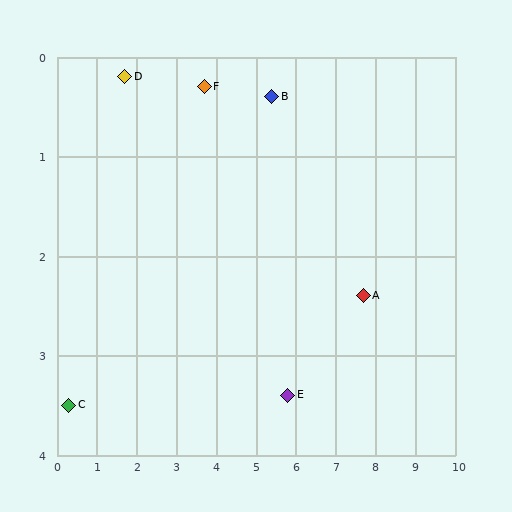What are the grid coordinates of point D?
Point D is at approximately (1.7, 0.2).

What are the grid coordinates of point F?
Point F is at approximately (3.7, 0.3).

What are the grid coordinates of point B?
Point B is at approximately (5.4, 0.4).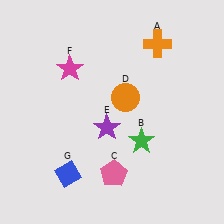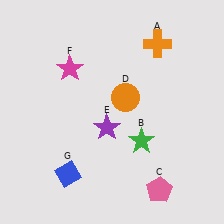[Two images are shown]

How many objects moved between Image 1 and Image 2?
1 object moved between the two images.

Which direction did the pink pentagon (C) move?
The pink pentagon (C) moved right.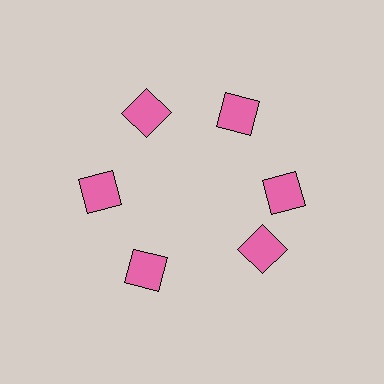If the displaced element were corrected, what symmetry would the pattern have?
It would have 6-fold rotational symmetry — the pattern would map onto itself every 60 degrees.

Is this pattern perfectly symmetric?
No. The 6 pink diamonds are arranged in a ring, but one element near the 5 o'clock position is rotated out of alignment along the ring, breaking the 6-fold rotational symmetry.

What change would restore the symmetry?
The symmetry would be restored by rotating it back into even spacing with its neighbors so that all 6 diamonds sit at equal angles and equal distance from the center.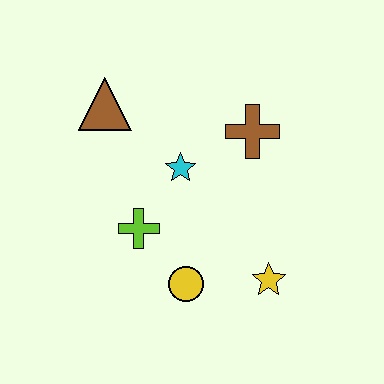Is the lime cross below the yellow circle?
No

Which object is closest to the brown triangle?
The cyan star is closest to the brown triangle.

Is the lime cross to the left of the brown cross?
Yes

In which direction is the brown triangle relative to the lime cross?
The brown triangle is above the lime cross.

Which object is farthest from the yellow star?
The brown triangle is farthest from the yellow star.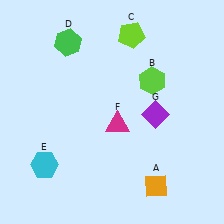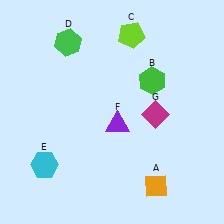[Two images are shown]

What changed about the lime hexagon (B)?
In Image 1, B is lime. In Image 2, it changed to green.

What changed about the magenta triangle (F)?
In Image 1, F is magenta. In Image 2, it changed to purple.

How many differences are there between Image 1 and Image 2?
There are 3 differences between the two images.